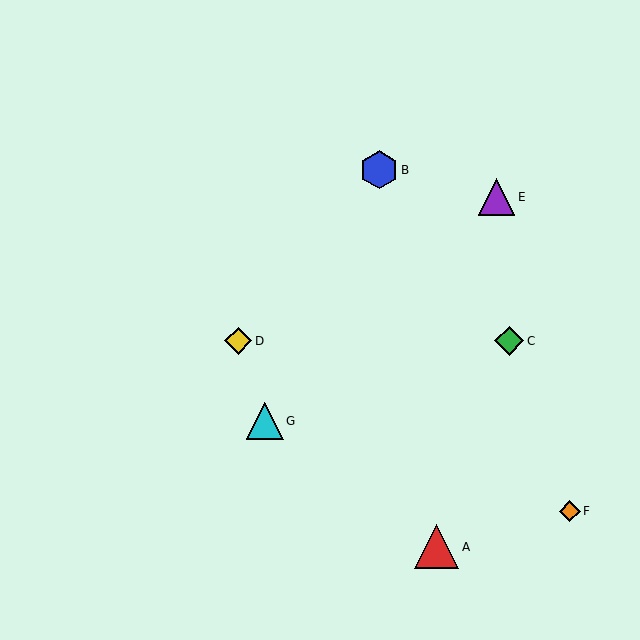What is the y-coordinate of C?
Object C is at y≈341.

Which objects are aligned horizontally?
Objects C, D are aligned horizontally.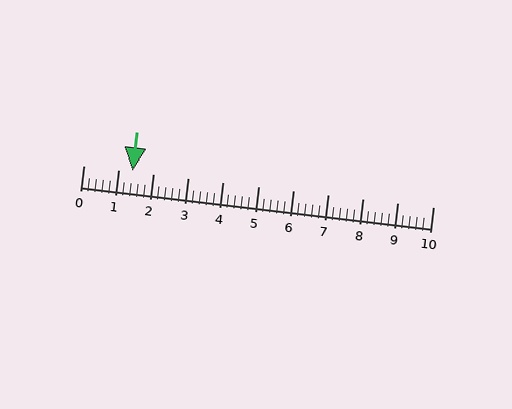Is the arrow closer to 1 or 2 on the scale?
The arrow is closer to 1.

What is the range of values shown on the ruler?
The ruler shows values from 0 to 10.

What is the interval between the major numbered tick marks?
The major tick marks are spaced 1 units apart.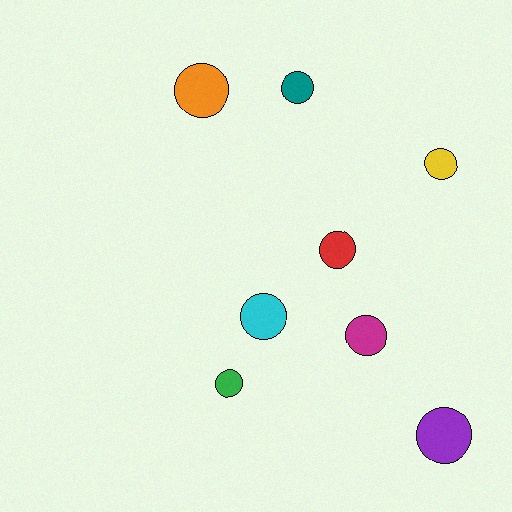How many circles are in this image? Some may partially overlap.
There are 8 circles.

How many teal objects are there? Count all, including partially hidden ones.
There is 1 teal object.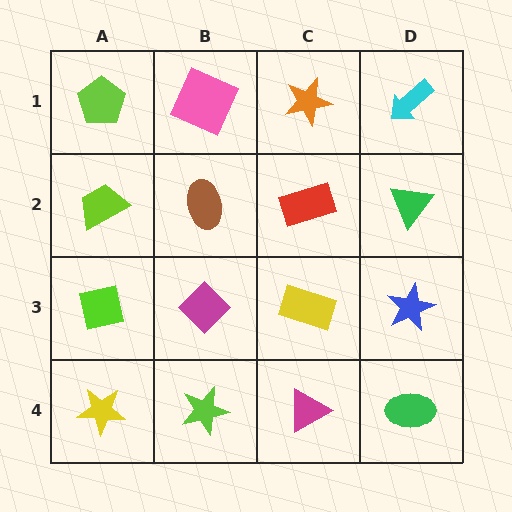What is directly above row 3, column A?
A lime trapezoid.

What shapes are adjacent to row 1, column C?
A red rectangle (row 2, column C), a pink square (row 1, column B), a cyan arrow (row 1, column D).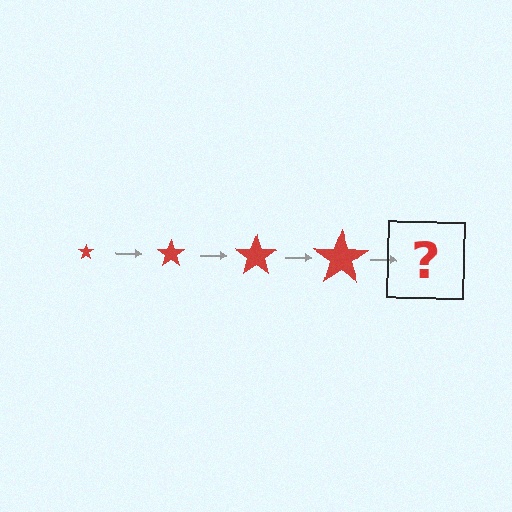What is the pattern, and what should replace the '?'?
The pattern is that the star gets progressively larger each step. The '?' should be a red star, larger than the previous one.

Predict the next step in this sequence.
The next step is a red star, larger than the previous one.